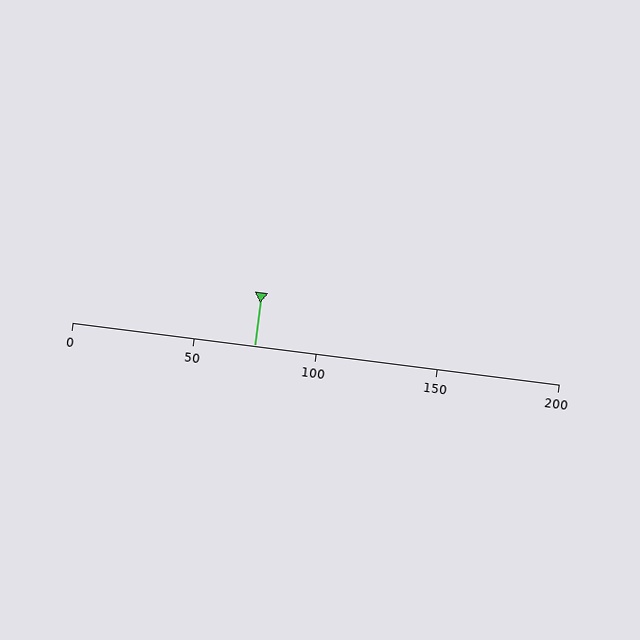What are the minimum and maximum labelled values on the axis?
The axis runs from 0 to 200.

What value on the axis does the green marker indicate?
The marker indicates approximately 75.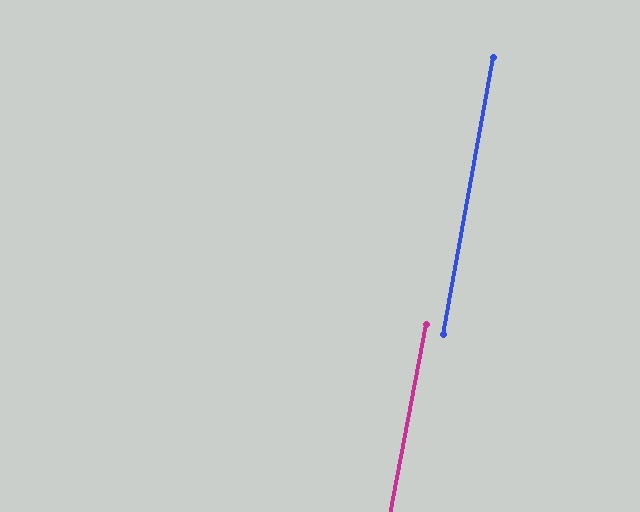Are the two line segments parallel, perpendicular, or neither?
Parallel — their directions differ by only 0.4°.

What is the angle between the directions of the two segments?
Approximately 0 degrees.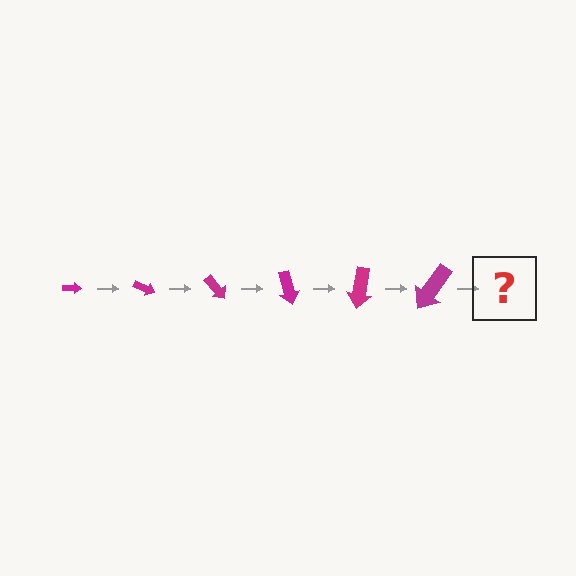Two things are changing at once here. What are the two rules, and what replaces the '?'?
The two rules are that the arrow grows larger each step and it rotates 25 degrees each step. The '?' should be an arrow, larger than the previous one and rotated 150 degrees from the start.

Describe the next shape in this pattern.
It should be an arrow, larger than the previous one and rotated 150 degrees from the start.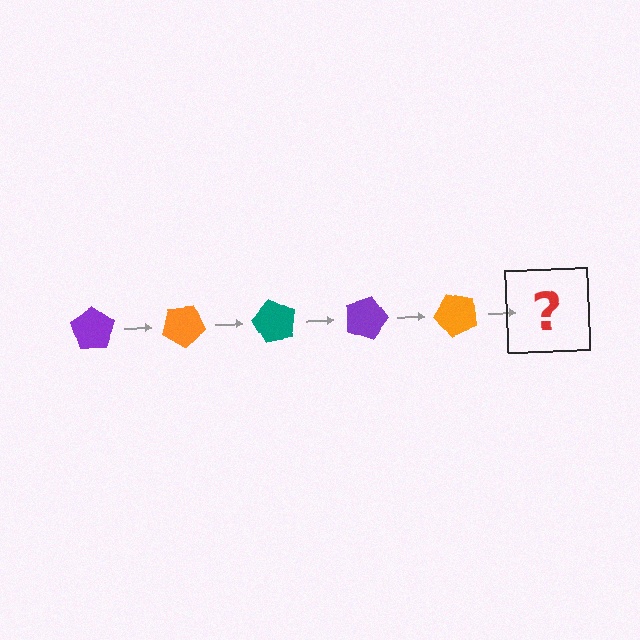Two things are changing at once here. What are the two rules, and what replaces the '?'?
The two rules are that it rotates 30 degrees each step and the color cycles through purple, orange, and teal. The '?' should be a teal pentagon, rotated 150 degrees from the start.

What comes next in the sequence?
The next element should be a teal pentagon, rotated 150 degrees from the start.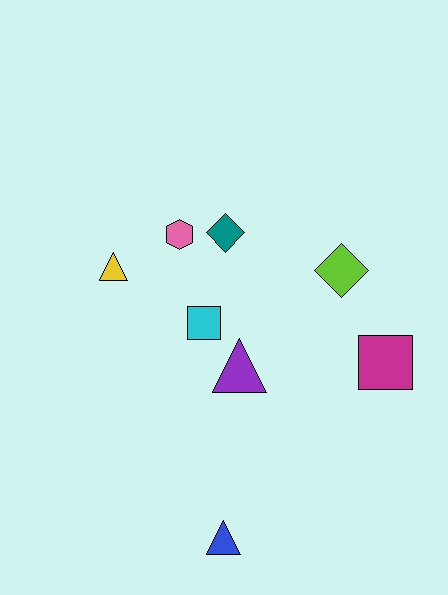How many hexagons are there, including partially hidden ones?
There is 1 hexagon.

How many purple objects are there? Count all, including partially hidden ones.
There is 1 purple object.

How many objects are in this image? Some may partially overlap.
There are 8 objects.